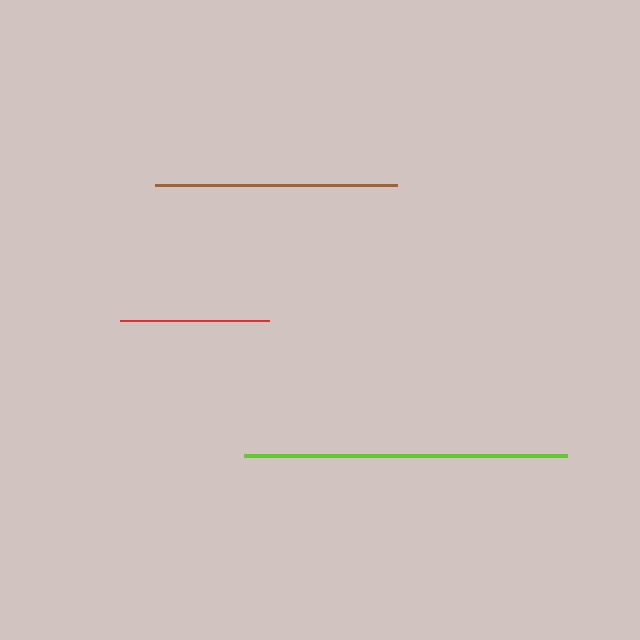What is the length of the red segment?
The red segment is approximately 149 pixels long.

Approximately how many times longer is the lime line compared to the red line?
The lime line is approximately 2.2 times the length of the red line.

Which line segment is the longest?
The lime line is the longest at approximately 323 pixels.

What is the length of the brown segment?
The brown segment is approximately 241 pixels long.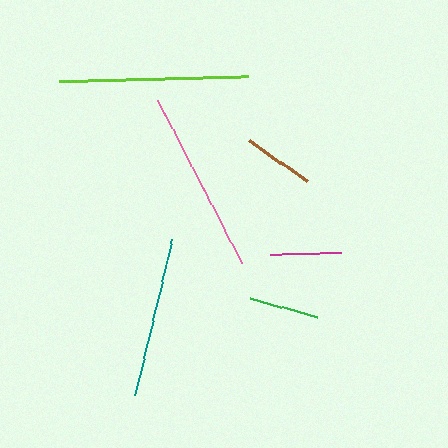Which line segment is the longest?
The lime line is the longest at approximately 189 pixels.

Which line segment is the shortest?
The brown line is the shortest at approximately 71 pixels.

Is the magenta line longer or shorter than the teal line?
The teal line is longer than the magenta line.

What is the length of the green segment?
The green segment is approximately 71 pixels long.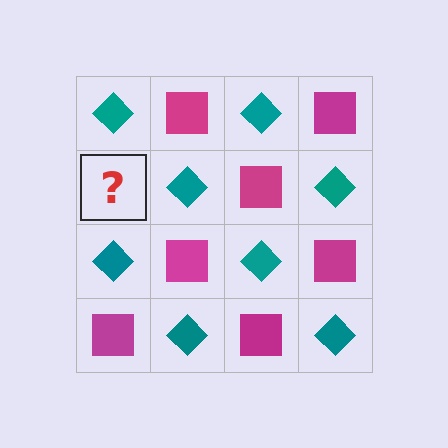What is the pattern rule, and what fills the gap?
The rule is that it alternates teal diamond and magenta square in a checkerboard pattern. The gap should be filled with a magenta square.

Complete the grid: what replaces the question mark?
The question mark should be replaced with a magenta square.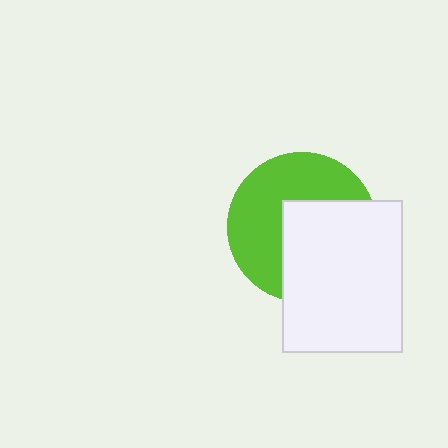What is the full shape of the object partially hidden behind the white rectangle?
The partially hidden object is a lime circle.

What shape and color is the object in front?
The object in front is a white rectangle.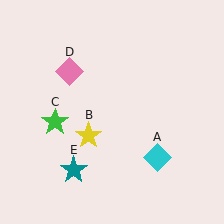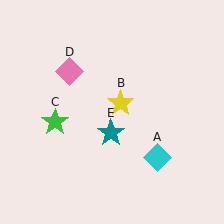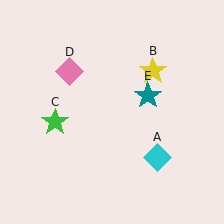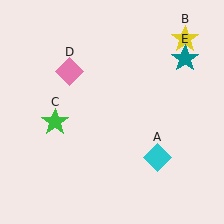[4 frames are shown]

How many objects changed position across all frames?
2 objects changed position: yellow star (object B), teal star (object E).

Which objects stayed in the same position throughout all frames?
Cyan diamond (object A) and green star (object C) and pink diamond (object D) remained stationary.